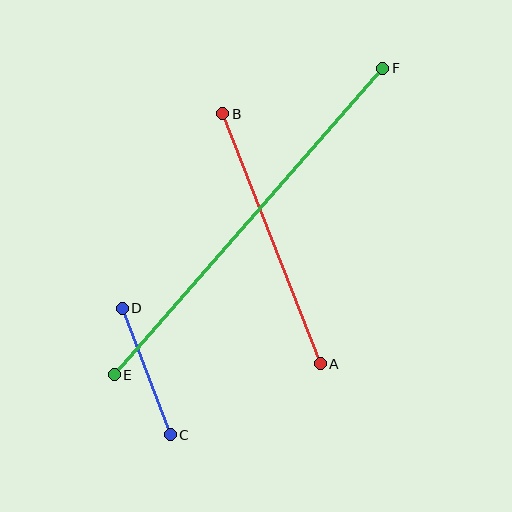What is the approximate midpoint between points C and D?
The midpoint is at approximately (146, 371) pixels.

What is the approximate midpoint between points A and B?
The midpoint is at approximately (271, 239) pixels.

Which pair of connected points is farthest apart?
Points E and F are farthest apart.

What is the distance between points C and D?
The distance is approximately 135 pixels.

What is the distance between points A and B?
The distance is approximately 268 pixels.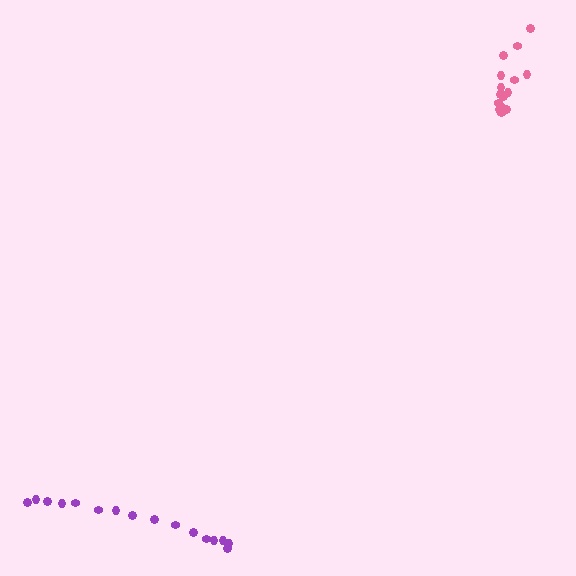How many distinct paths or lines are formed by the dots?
There are 2 distinct paths.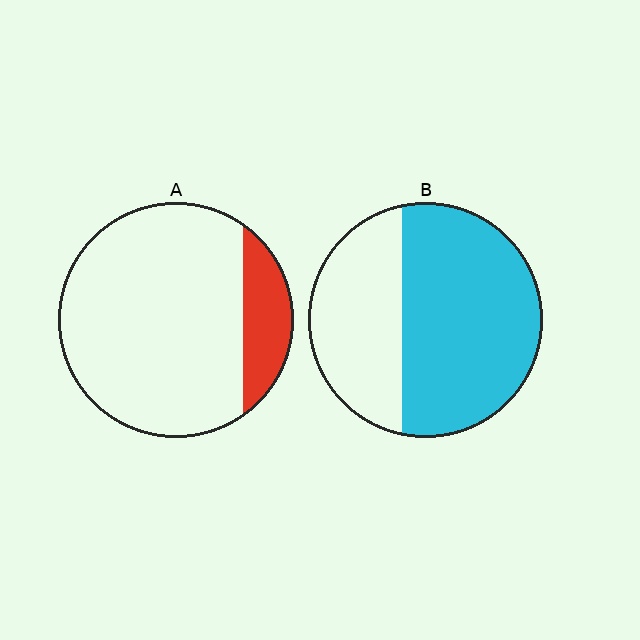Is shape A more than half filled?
No.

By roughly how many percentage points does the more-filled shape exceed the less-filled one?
By roughly 45 percentage points (B over A).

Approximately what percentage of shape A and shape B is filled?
A is approximately 15% and B is approximately 65%.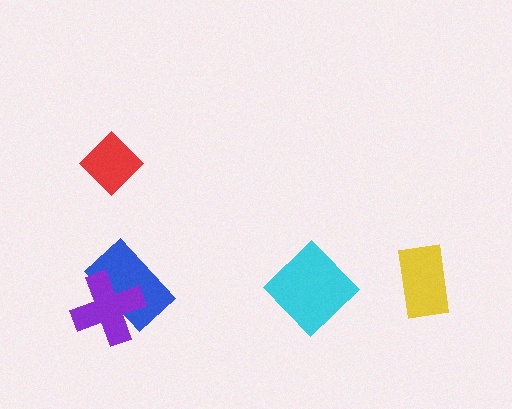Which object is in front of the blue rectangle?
The purple cross is in front of the blue rectangle.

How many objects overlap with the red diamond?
0 objects overlap with the red diamond.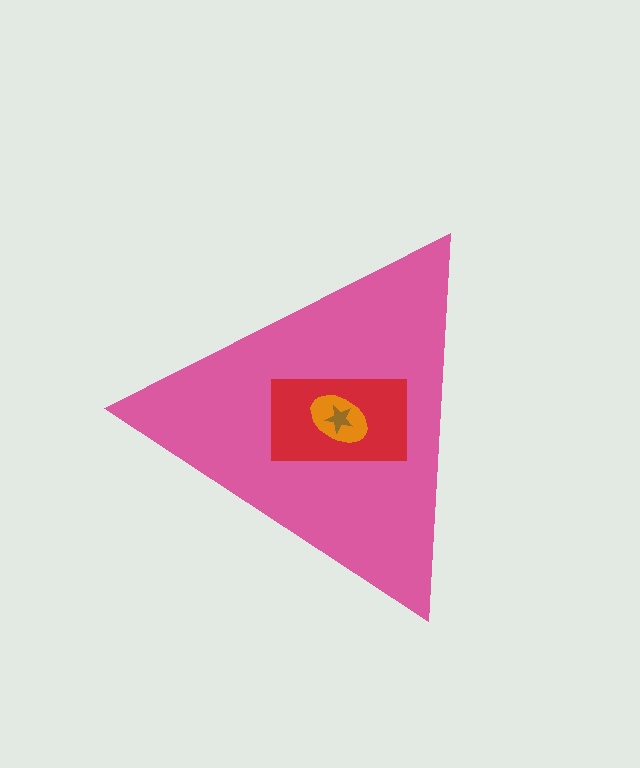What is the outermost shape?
The pink triangle.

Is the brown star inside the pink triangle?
Yes.